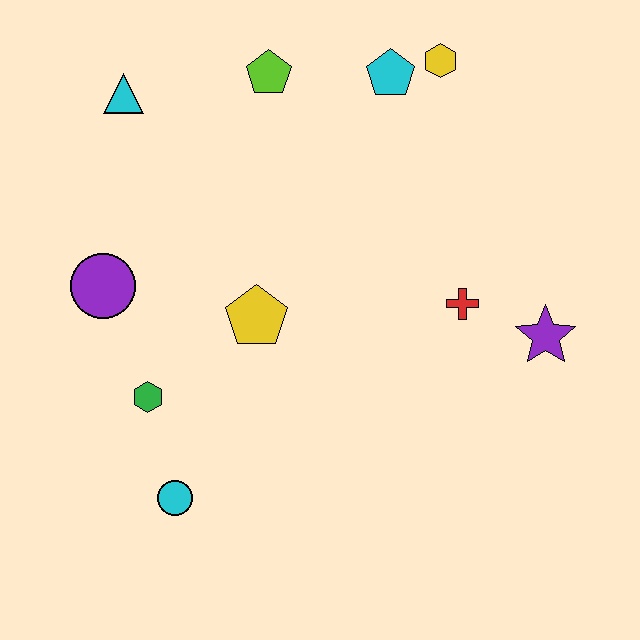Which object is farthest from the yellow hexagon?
The cyan circle is farthest from the yellow hexagon.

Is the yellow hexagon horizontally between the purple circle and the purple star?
Yes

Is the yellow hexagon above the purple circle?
Yes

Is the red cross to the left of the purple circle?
No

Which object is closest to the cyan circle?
The green hexagon is closest to the cyan circle.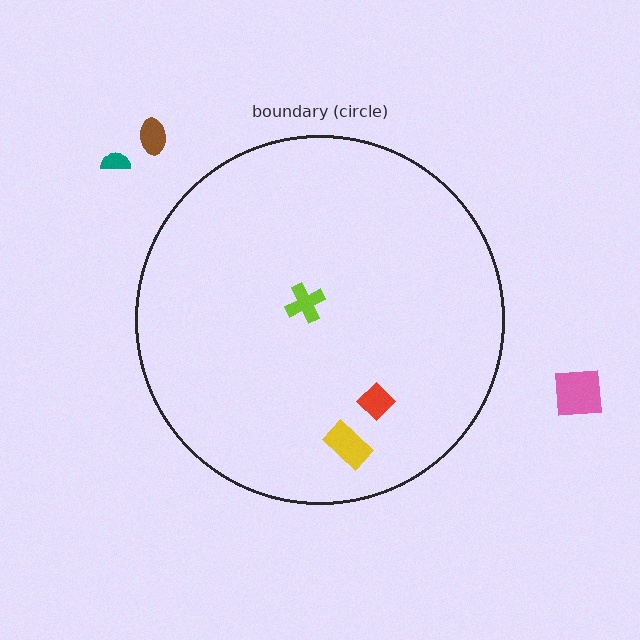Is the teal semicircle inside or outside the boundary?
Outside.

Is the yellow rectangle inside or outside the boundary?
Inside.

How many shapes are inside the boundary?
3 inside, 3 outside.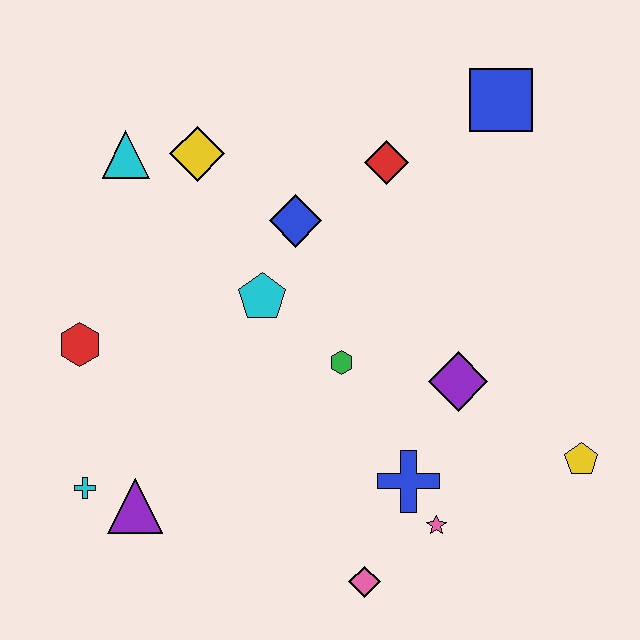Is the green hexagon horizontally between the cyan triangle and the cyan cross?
No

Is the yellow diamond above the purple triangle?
Yes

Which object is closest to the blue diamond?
The cyan pentagon is closest to the blue diamond.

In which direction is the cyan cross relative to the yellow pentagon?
The cyan cross is to the left of the yellow pentagon.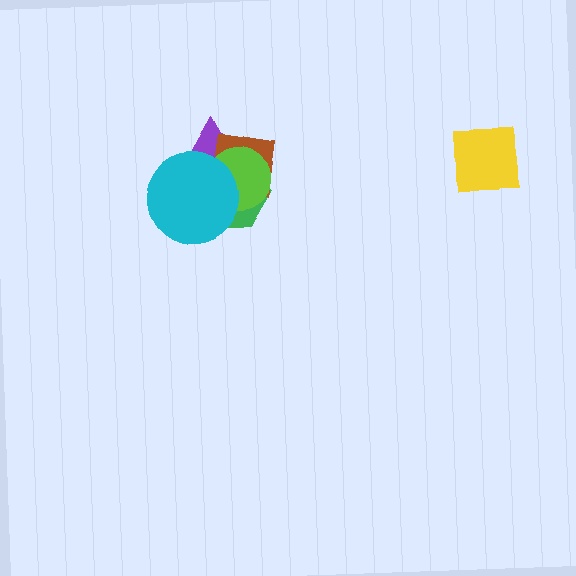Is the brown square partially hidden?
Yes, it is partially covered by another shape.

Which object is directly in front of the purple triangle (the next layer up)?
The brown square is directly in front of the purple triangle.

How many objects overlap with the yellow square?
0 objects overlap with the yellow square.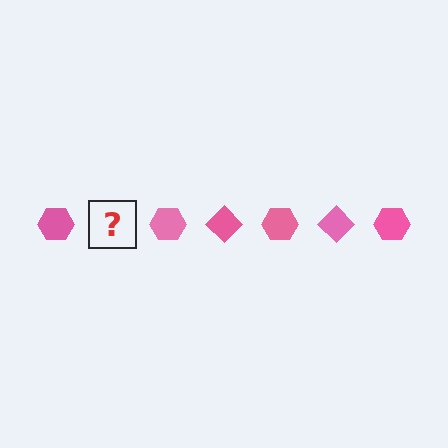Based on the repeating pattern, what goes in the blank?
The blank should be a pink diamond.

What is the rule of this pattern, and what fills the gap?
The rule is that the pattern cycles through hexagon, diamond shapes in pink. The gap should be filled with a pink diamond.